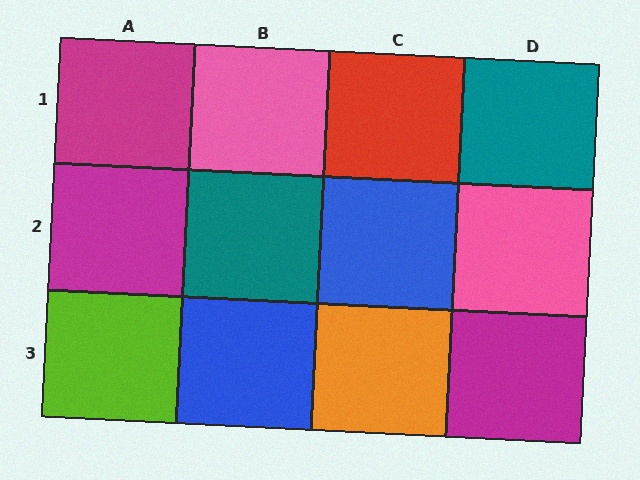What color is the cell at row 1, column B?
Pink.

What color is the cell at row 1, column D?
Teal.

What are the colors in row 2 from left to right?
Magenta, teal, blue, pink.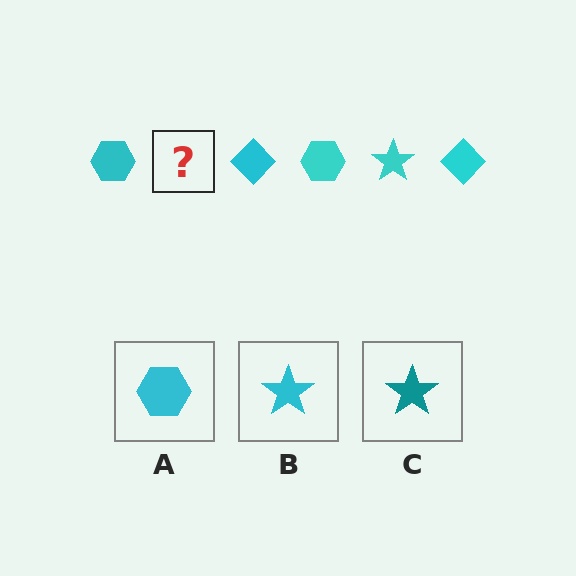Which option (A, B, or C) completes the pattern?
B.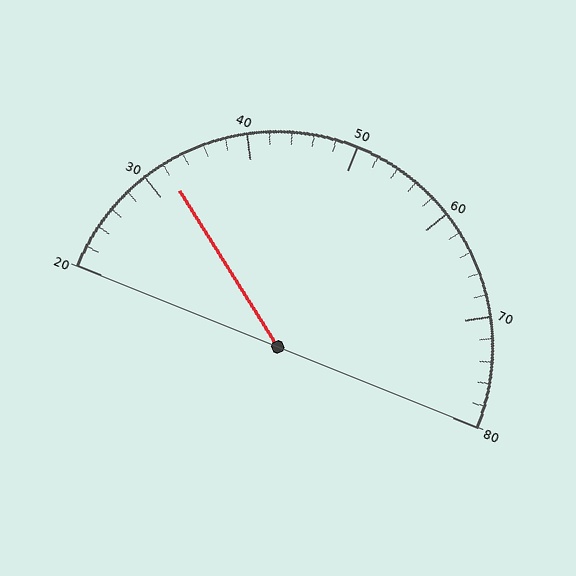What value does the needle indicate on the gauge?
The needle indicates approximately 32.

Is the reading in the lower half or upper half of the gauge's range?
The reading is in the lower half of the range (20 to 80).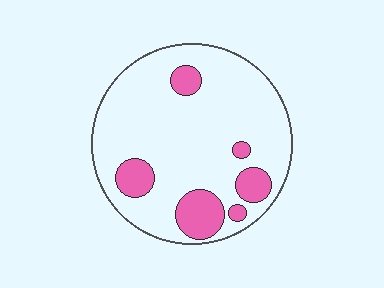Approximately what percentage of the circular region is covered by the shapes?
Approximately 15%.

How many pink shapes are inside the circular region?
6.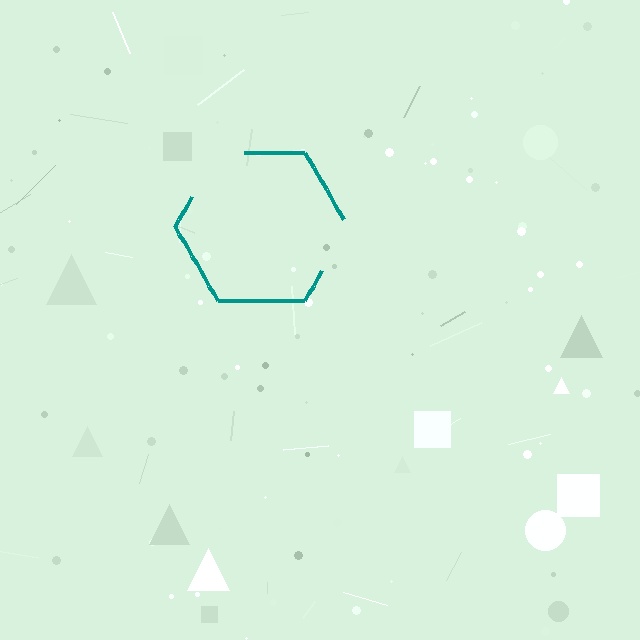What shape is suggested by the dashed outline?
The dashed outline suggests a hexagon.